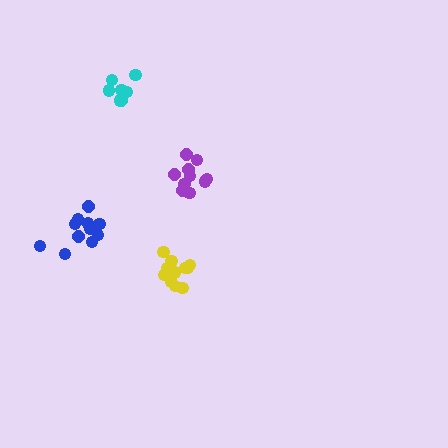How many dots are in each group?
Group 1: 13 dots, Group 2: 13 dots, Group 3: 7 dots, Group 4: 10 dots (43 total).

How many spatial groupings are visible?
There are 4 spatial groupings.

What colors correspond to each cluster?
The clusters are colored: blue, yellow, cyan, purple.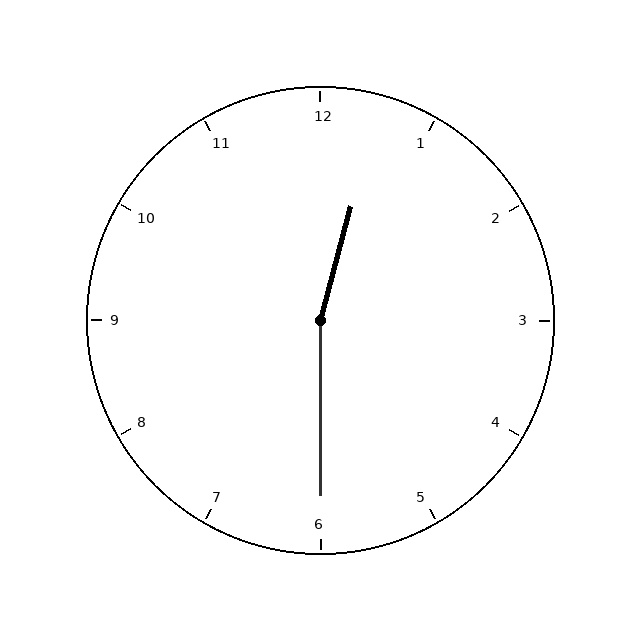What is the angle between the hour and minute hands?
Approximately 165 degrees.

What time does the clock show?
12:30.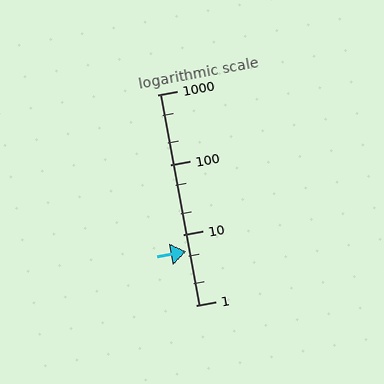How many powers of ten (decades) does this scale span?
The scale spans 3 decades, from 1 to 1000.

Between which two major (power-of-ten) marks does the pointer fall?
The pointer is between 1 and 10.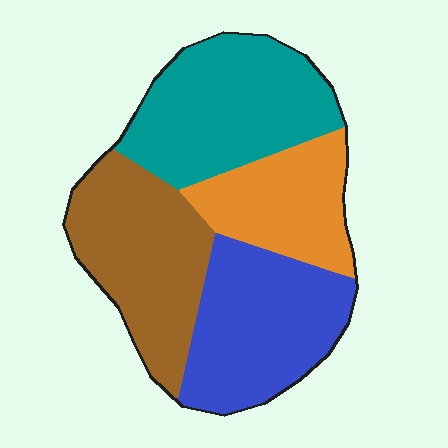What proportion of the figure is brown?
Brown covers around 25% of the figure.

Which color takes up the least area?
Orange, at roughly 20%.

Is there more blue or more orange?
Blue.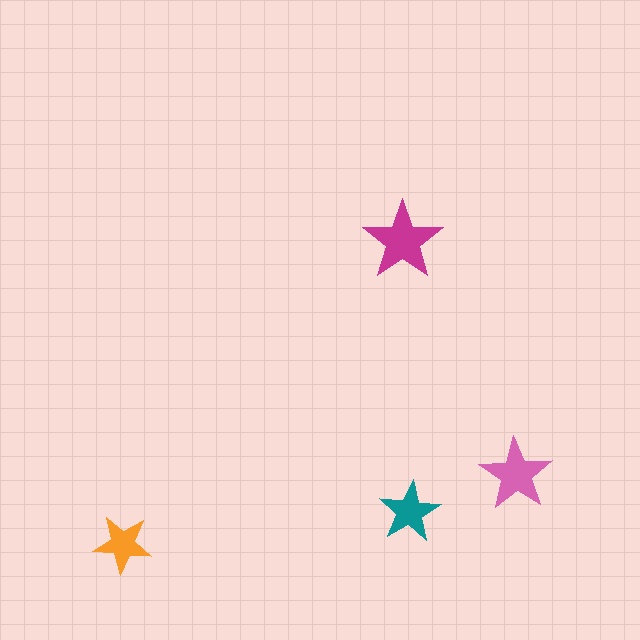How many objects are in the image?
There are 4 objects in the image.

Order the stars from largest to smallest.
the magenta one, the pink one, the teal one, the orange one.